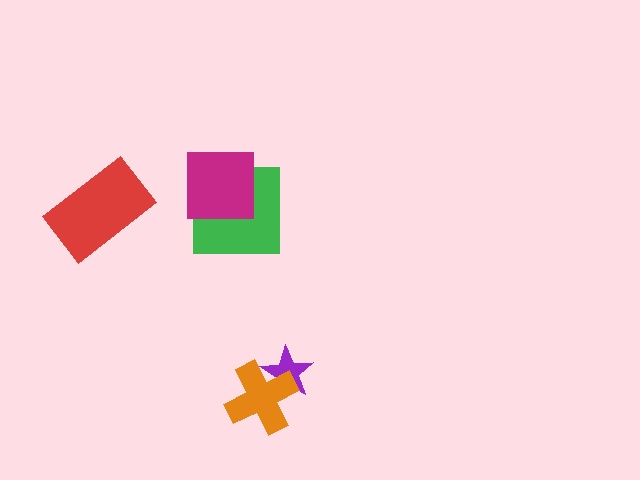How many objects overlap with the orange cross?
1 object overlaps with the orange cross.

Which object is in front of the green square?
The magenta square is in front of the green square.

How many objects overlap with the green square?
1 object overlaps with the green square.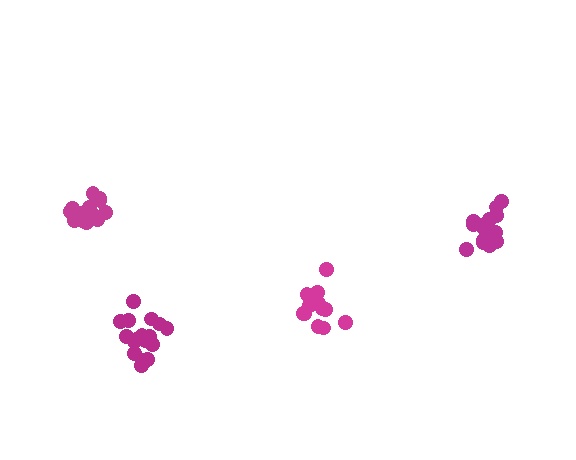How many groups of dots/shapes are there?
There are 4 groups.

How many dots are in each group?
Group 1: 15 dots, Group 2: 15 dots, Group 3: 16 dots, Group 4: 18 dots (64 total).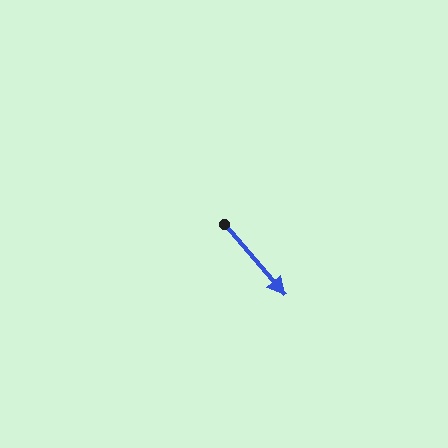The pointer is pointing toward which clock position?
Roughly 5 o'clock.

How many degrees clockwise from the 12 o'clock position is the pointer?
Approximately 139 degrees.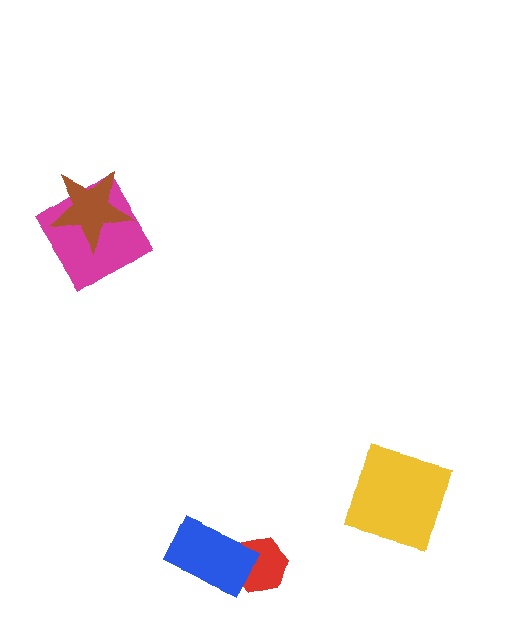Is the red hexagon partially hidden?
Yes, it is partially covered by another shape.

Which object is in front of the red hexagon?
The blue rectangle is in front of the red hexagon.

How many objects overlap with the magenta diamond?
1 object overlaps with the magenta diamond.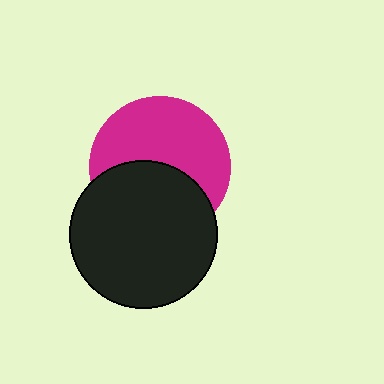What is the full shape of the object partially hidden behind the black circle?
The partially hidden object is a magenta circle.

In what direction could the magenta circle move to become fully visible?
The magenta circle could move up. That would shift it out from behind the black circle entirely.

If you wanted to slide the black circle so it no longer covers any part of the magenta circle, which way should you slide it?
Slide it down — that is the most direct way to separate the two shapes.